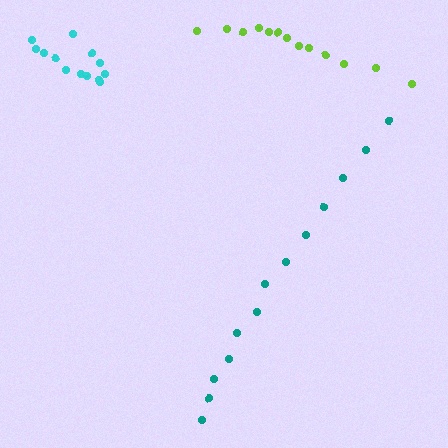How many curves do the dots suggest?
There are 3 distinct paths.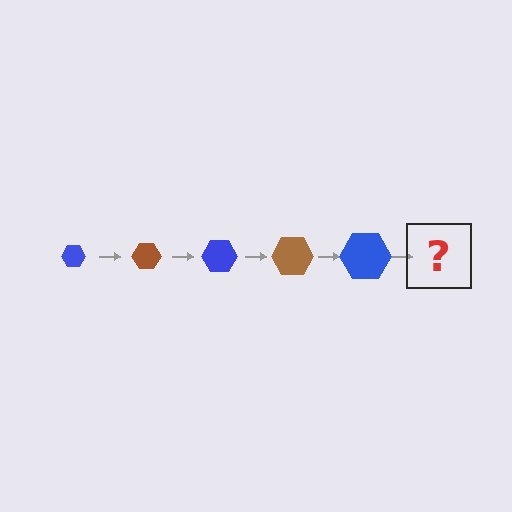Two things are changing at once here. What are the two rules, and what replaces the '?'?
The two rules are that the hexagon grows larger each step and the color cycles through blue and brown. The '?' should be a brown hexagon, larger than the previous one.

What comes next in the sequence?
The next element should be a brown hexagon, larger than the previous one.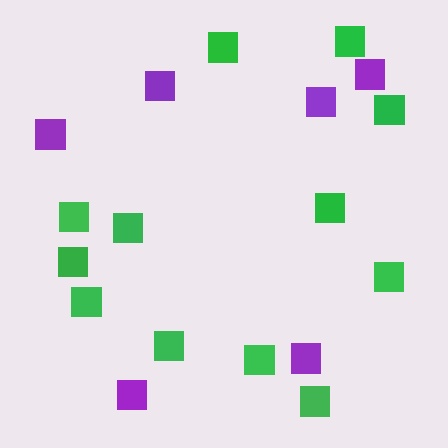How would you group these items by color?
There are 2 groups: one group of purple squares (6) and one group of green squares (12).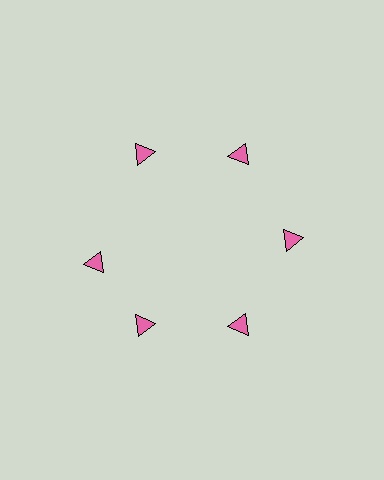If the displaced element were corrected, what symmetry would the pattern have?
It would have 6-fold rotational symmetry — the pattern would map onto itself every 60 degrees.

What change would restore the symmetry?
The symmetry would be restored by rotating it back into even spacing with its neighbors so that all 6 triangles sit at equal angles and equal distance from the center.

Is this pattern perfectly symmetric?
No. The 6 pink triangles are arranged in a ring, but one element near the 9 o'clock position is rotated out of alignment along the ring, breaking the 6-fold rotational symmetry.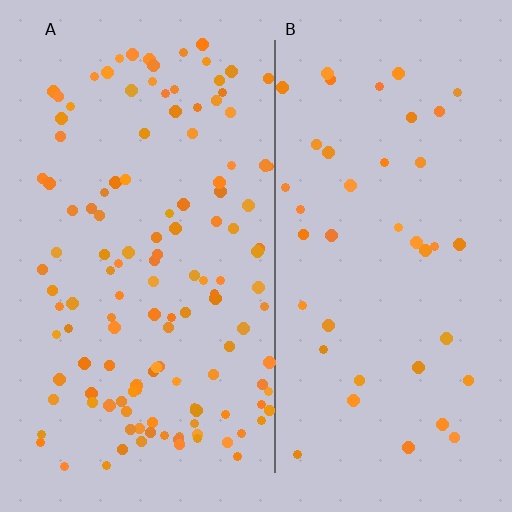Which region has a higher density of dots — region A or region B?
A (the left).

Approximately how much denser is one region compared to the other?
Approximately 3.1× — region A over region B.